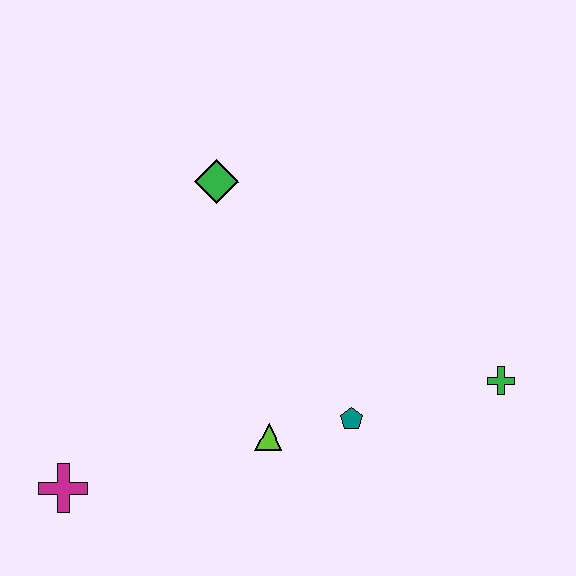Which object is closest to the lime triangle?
The teal pentagon is closest to the lime triangle.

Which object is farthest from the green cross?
The magenta cross is farthest from the green cross.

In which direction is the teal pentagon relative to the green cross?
The teal pentagon is to the left of the green cross.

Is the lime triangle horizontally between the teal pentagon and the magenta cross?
Yes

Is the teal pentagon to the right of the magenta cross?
Yes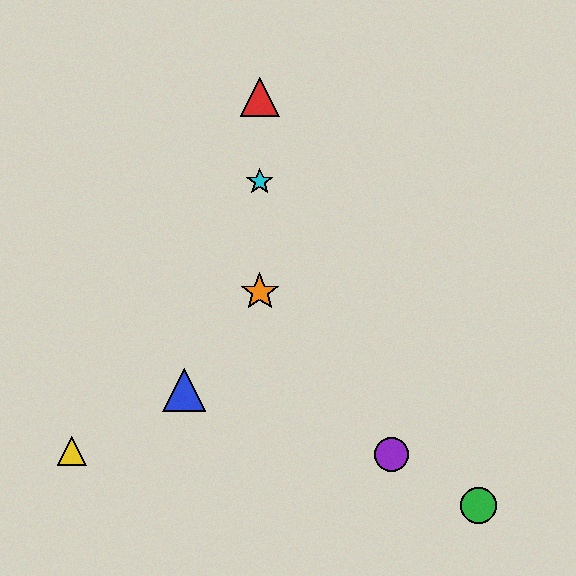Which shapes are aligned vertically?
The red triangle, the orange star, the cyan star are aligned vertically.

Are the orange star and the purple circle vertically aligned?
No, the orange star is at x≈260 and the purple circle is at x≈392.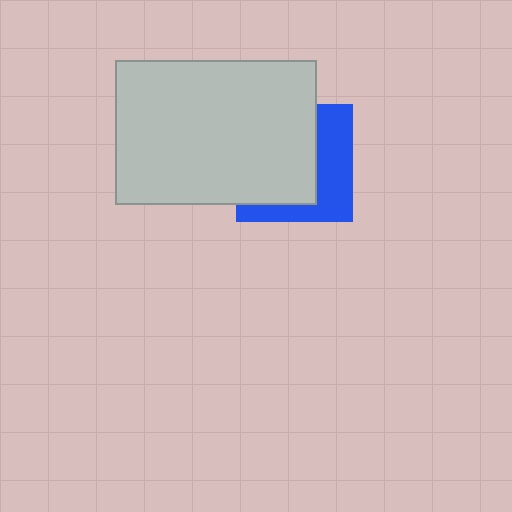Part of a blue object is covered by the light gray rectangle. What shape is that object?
It is a square.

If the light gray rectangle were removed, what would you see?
You would see the complete blue square.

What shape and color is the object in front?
The object in front is a light gray rectangle.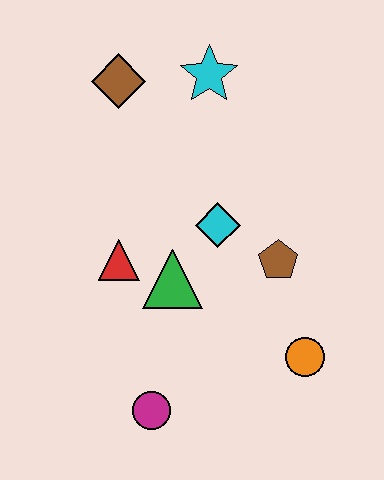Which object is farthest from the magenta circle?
The cyan star is farthest from the magenta circle.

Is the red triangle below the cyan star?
Yes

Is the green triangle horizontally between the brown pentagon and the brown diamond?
Yes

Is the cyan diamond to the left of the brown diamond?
No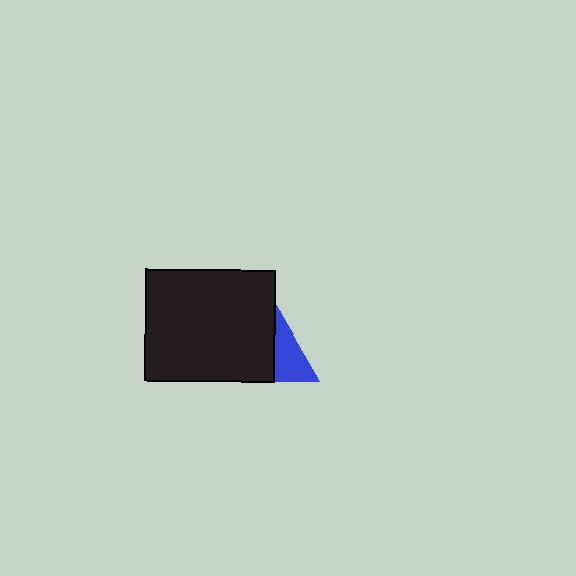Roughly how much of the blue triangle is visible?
A small part of it is visible (roughly 44%).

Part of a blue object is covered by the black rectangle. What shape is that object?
It is a triangle.